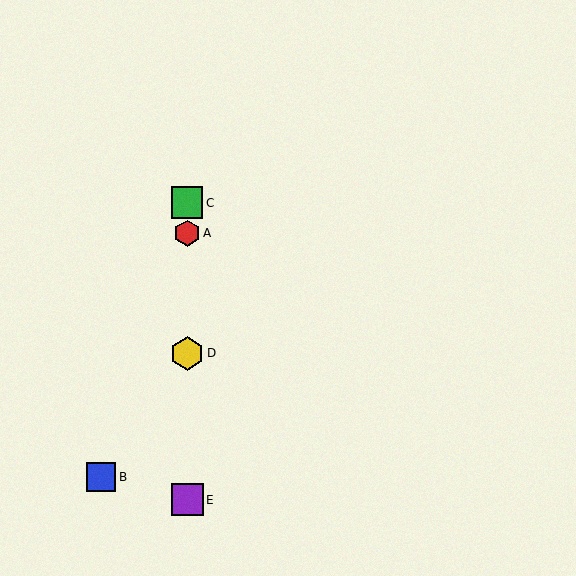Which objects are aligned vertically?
Objects A, C, D, E are aligned vertically.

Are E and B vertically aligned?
No, E is at x≈187 and B is at x≈101.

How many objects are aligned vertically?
4 objects (A, C, D, E) are aligned vertically.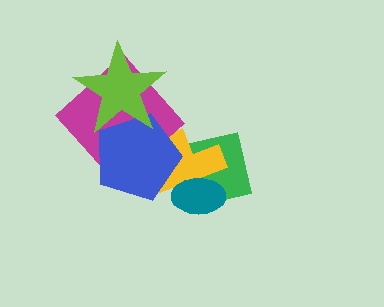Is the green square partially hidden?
Yes, it is partially covered by another shape.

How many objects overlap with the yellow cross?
3 objects overlap with the yellow cross.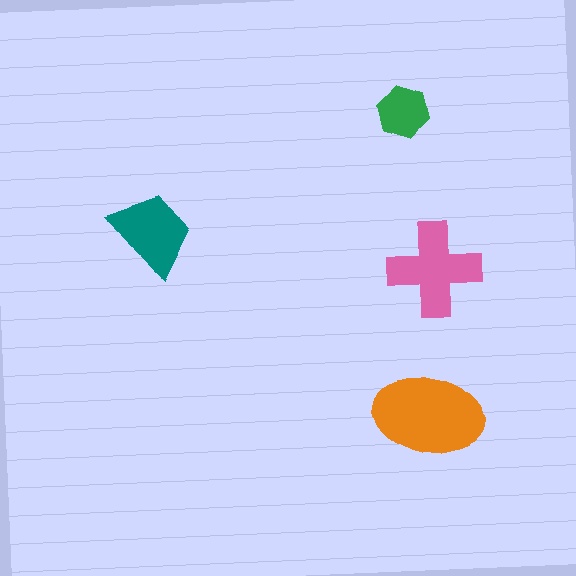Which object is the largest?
The orange ellipse.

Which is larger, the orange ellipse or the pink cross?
The orange ellipse.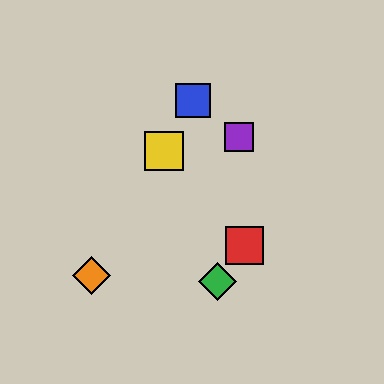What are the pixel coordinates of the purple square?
The purple square is at (239, 137).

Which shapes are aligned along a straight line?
The blue square, the yellow square, the orange diamond are aligned along a straight line.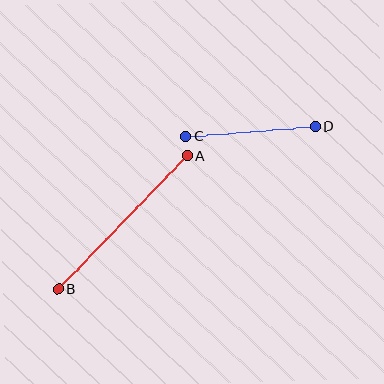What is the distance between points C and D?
The distance is approximately 130 pixels.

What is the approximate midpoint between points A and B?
The midpoint is at approximately (123, 223) pixels.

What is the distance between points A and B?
The distance is approximately 185 pixels.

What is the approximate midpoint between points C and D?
The midpoint is at approximately (250, 132) pixels.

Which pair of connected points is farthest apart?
Points A and B are farthest apart.